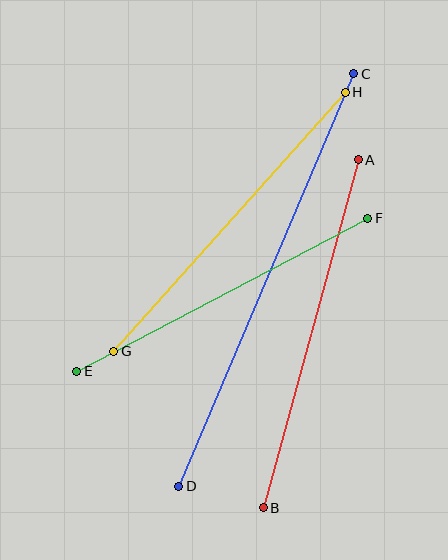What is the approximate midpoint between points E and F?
The midpoint is at approximately (222, 295) pixels.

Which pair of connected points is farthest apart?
Points C and D are farthest apart.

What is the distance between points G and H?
The distance is approximately 348 pixels.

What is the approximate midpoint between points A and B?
The midpoint is at approximately (311, 334) pixels.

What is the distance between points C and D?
The distance is approximately 448 pixels.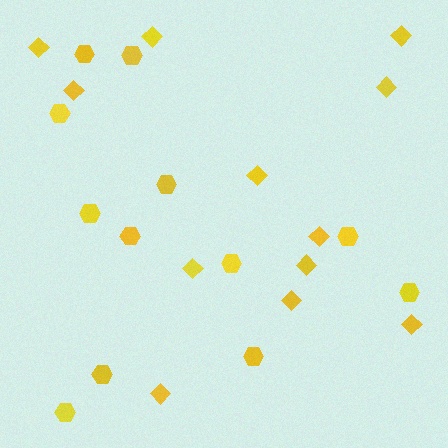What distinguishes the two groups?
There are 2 groups: one group of hexagons (12) and one group of diamonds (12).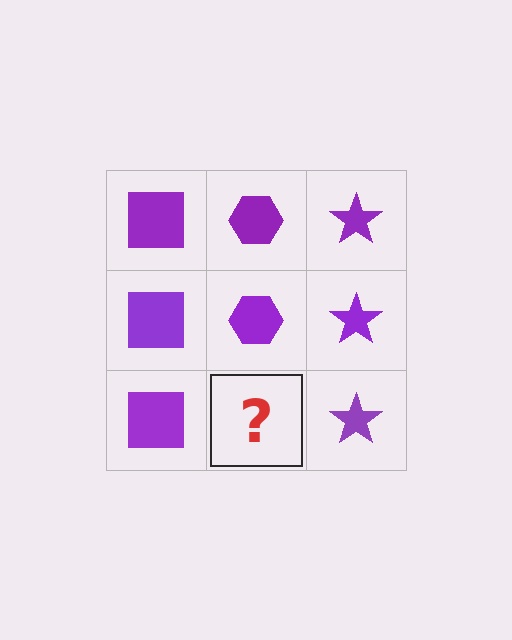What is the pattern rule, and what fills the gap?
The rule is that each column has a consistent shape. The gap should be filled with a purple hexagon.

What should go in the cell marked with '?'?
The missing cell should contain a purple hexagon.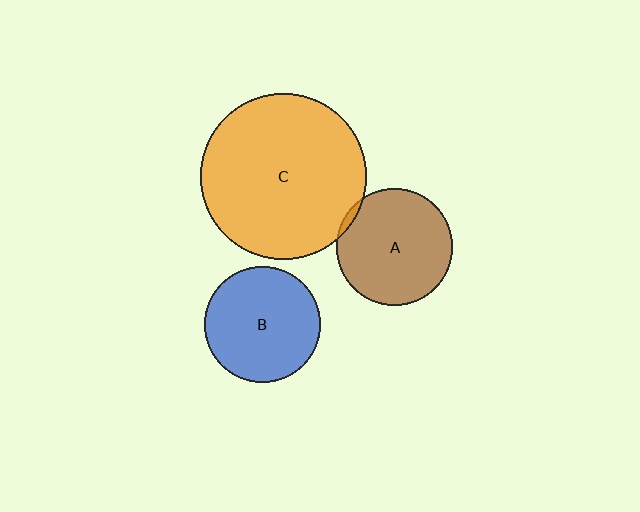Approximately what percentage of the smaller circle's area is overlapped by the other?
Approximately 5%.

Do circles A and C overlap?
Yes.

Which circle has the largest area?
Circle C (orange).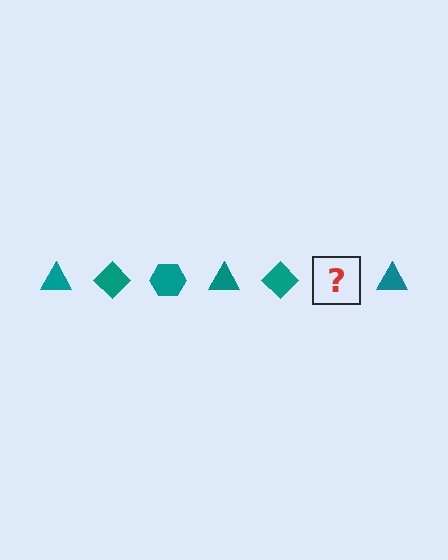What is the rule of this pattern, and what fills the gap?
The rule is that the pattern cycles through triangle, diamond, hexagon shapes in teal. The gap should be filled with a teal hexagon.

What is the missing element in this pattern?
The missing element is a teal hexagon.